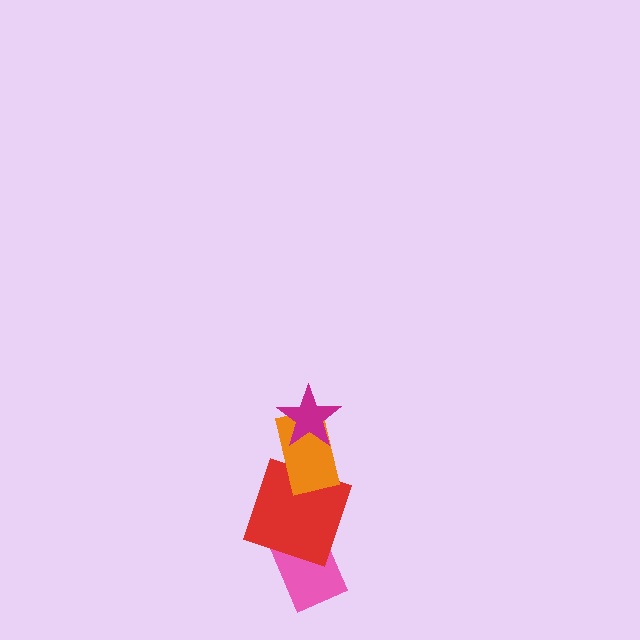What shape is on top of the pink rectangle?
The red square is on top of the pink rectangle.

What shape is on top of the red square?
The orange rectangle is on top of the red square.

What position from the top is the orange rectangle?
The orange rectangle is 2nd from the top.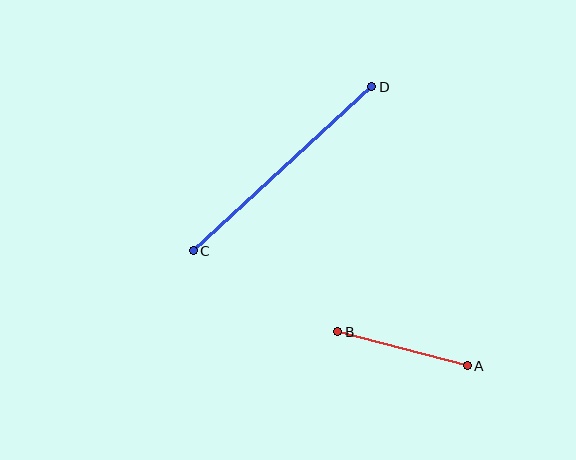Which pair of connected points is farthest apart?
Points C and D are farthest apart.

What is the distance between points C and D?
The distance is approximately 243 pixels.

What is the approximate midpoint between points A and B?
The midpoint is at approximately (402, 349) pixels.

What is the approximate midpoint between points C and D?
The midpoint is at approximately (283, 169) pixels.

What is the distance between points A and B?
The distance is approximately 134 pixels.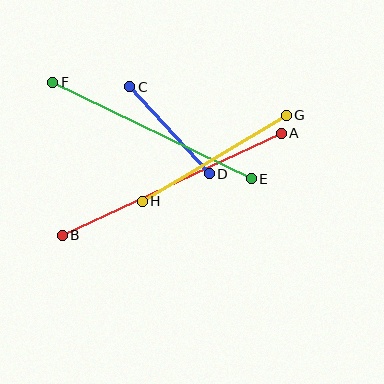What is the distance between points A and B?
The distance is approximately 241 pixels.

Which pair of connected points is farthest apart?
Points A and B are farthest apart.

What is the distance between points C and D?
The distance is approximately 117 pixels.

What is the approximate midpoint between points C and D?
The midpoint is at approximately (169, 130) pixels.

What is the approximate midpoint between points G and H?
The midpoint is at approximately (214, 158) pixels.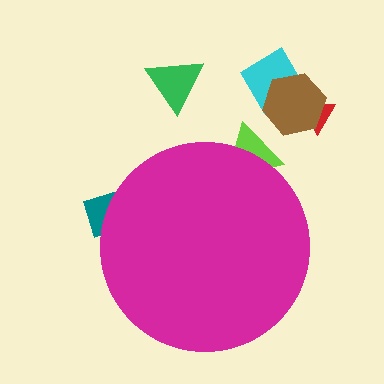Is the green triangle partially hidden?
No, the green triangle is fully visible.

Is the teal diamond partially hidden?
Yes, the teal diamond is partially hidden behind the magenta circle.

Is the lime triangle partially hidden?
Yes, the lime triangle is partially hidden behind the magenta circle.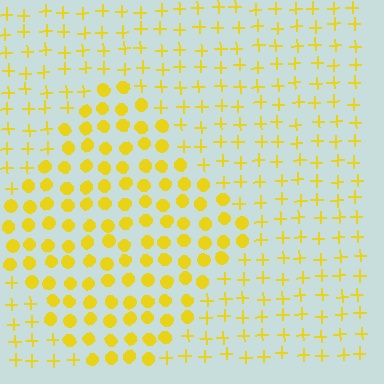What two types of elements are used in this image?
The image uses circles inside the diamond region and plus signs outside it.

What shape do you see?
I see a diamond.